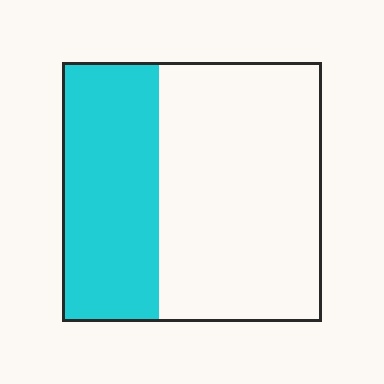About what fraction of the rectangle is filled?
About three eighths (3/8).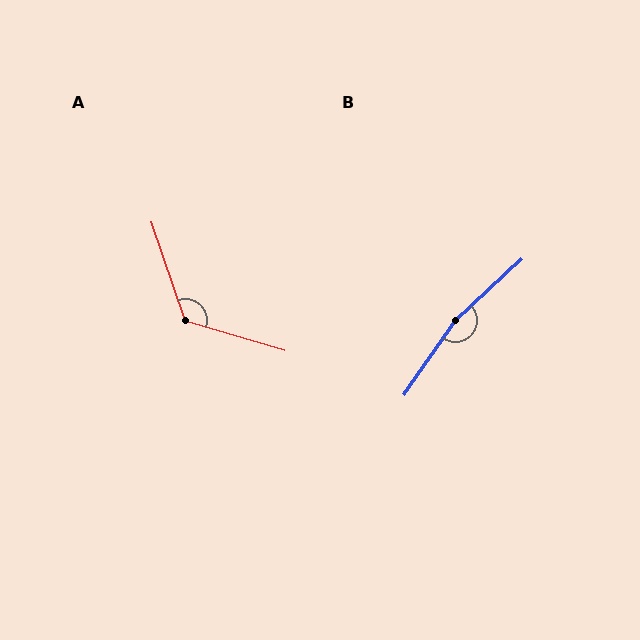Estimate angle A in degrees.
Approximately 126 degrees.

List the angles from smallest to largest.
A (126°), B (167°).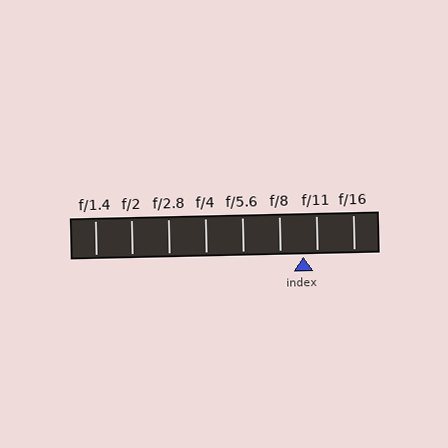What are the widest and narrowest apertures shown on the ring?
The widest aperture shown is f/1.4 and the narrowest is f/16.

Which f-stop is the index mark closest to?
The index mark is closest to f/11.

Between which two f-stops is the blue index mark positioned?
The index mark is between f/8 and f/11.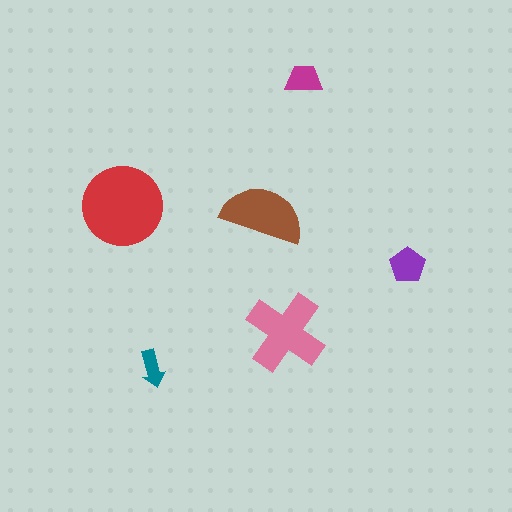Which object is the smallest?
The teal arrow.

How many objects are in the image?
There are 6 objects in the image.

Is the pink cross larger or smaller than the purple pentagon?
Larger.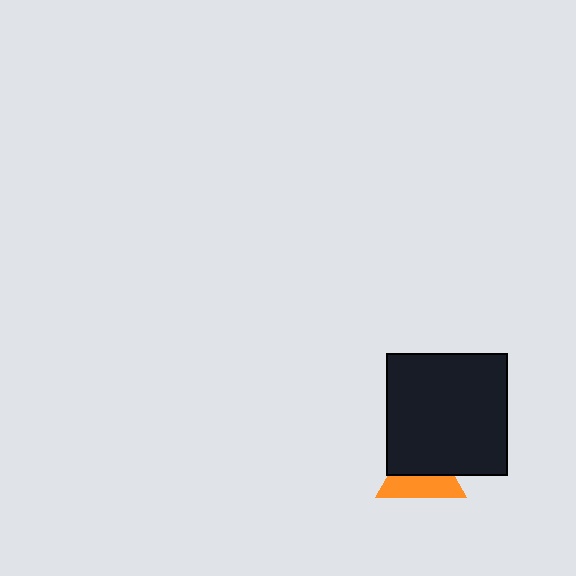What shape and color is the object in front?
The object in front is a black square.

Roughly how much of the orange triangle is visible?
About half of it is visible (roughly 47%).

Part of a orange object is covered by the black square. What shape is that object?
It is a triangle.